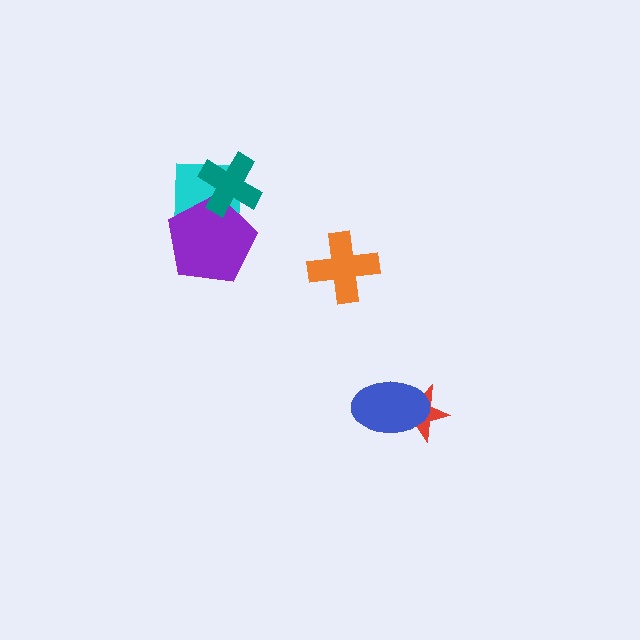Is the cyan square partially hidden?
Yes, it is partially covered by another shape.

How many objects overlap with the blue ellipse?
1 object overlaps with the blue ellipse.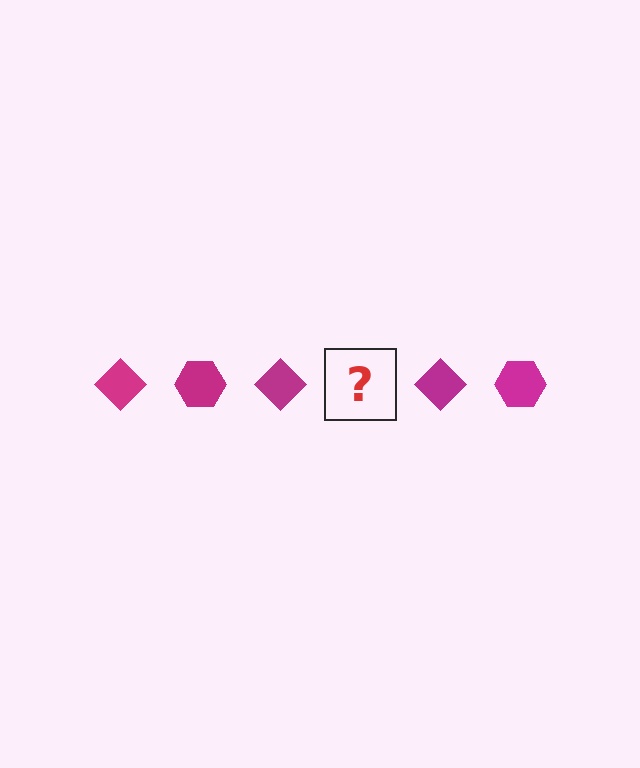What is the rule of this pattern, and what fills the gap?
The rule is that the pattern cycles through diamond, hexagon shapes in magenta. The gap should be filled with a magenta hexagon.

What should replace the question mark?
The question mark should be replaced with a magenta hexagon.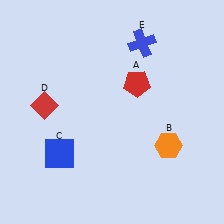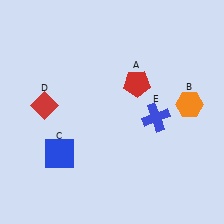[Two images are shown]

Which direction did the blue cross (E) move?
The blue cross (E) moved down.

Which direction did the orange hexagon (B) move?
The orange hexagon (B) moved up.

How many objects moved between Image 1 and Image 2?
2 objects moved between the two images.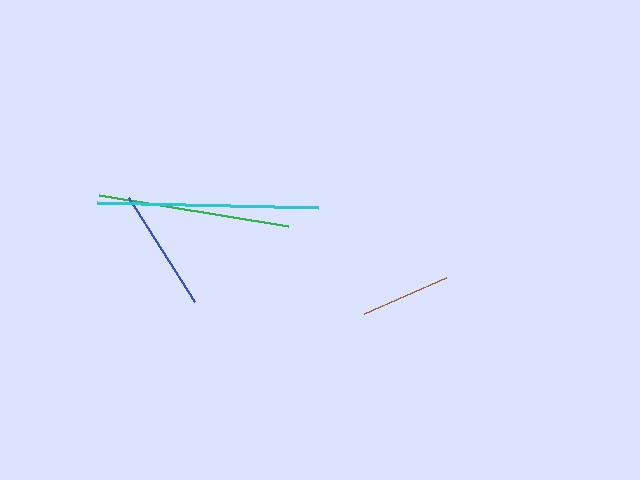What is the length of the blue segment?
The blue segment is approximately 123 pixels long.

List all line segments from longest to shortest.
From longest to shortest: cyan, green, blue, brown.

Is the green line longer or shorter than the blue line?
The green line is longer than the blue line.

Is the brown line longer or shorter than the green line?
The green line is longer than the brown line.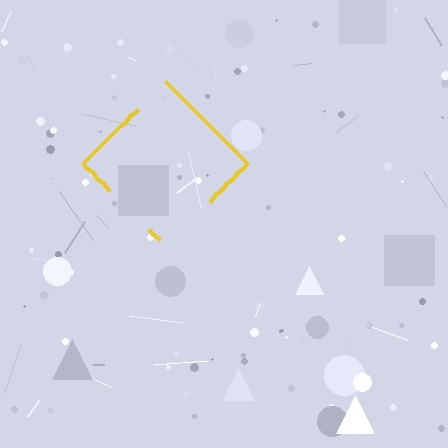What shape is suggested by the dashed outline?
The dashed outline suggests a diamond.